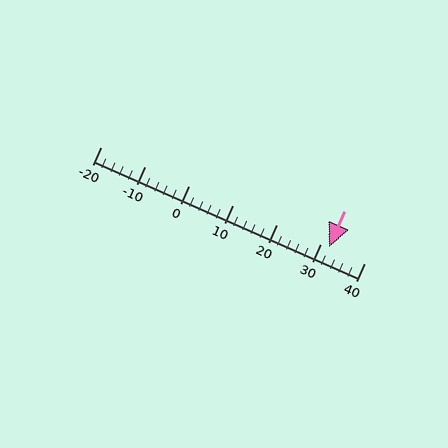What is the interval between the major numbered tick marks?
The major tick marks are spaced 10 units apart.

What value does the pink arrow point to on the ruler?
The pink arrow points to approximately 32.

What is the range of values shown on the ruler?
The ruler shows values from -20 to 40.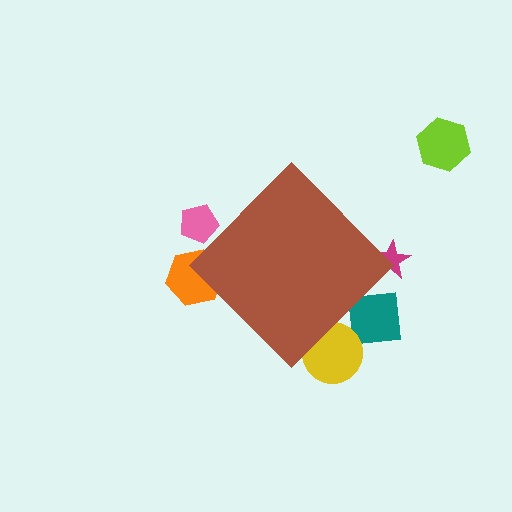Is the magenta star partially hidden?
Yes, the magenta star is partially hidden behind the brown diamond.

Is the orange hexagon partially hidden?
Yes, the orange hexagon is partially hidden behind the brown diamond.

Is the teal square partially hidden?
Yes, the teal square is partially hidden behind the brown diamond.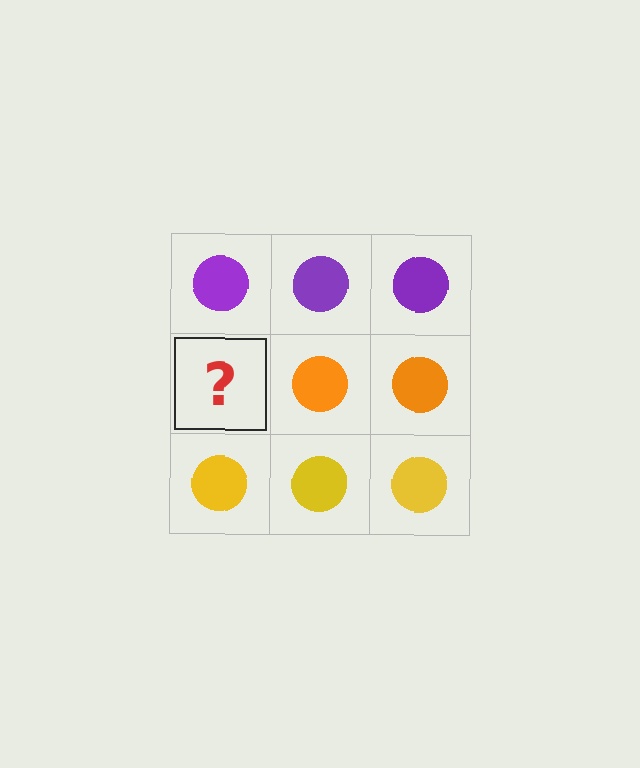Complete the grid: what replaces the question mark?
The question mark should be replaced with an orange circle.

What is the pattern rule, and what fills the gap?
The rule is that each row has a consistent color. The gap should be filled with an orange circle.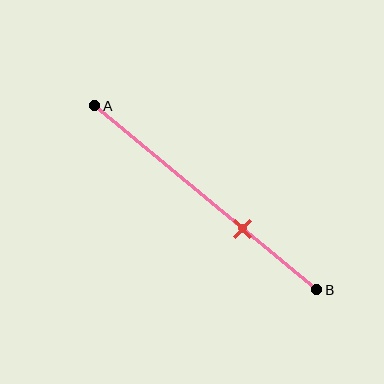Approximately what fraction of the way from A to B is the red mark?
The red mark is approximately 65% of the way from A to B.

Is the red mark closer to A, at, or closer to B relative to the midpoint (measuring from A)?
The red mark is closer to point B than the midpoint of segment AB.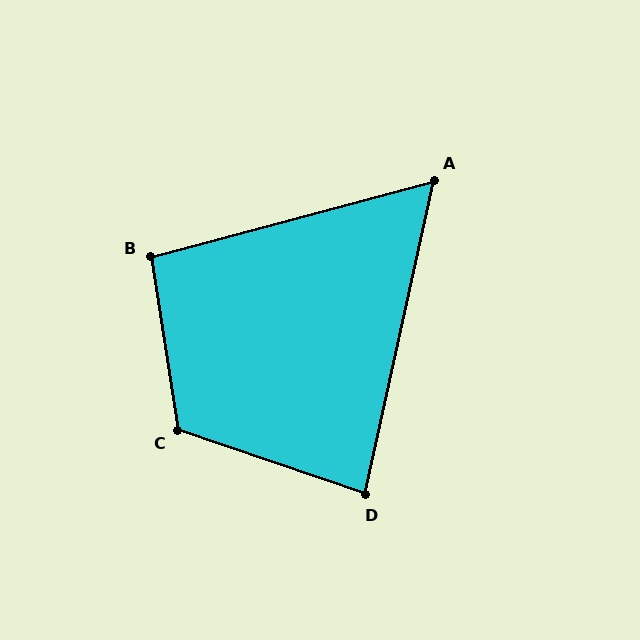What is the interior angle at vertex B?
Approximately 96 degrees (obtuse).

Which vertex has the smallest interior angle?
A, at approximately 63 degrees.